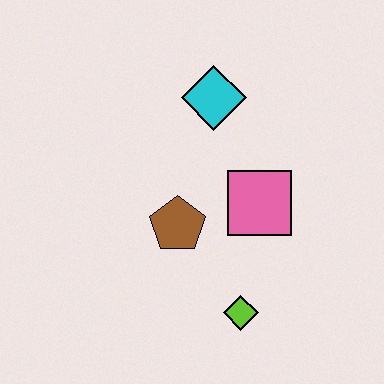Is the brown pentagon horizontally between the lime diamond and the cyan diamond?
No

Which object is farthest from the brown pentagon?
The cyan diamond is farthest from the brown pentagon.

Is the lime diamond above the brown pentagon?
No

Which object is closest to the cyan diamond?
The pink square is closest to the cyan diamond.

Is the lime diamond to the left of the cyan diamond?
No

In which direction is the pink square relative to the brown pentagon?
The pink square is to the right of the brown pentagon.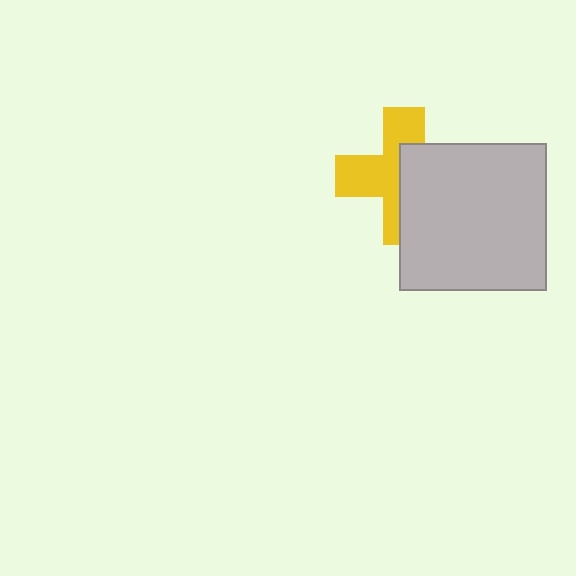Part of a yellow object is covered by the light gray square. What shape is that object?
It is a cross.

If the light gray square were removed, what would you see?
You would see the complete yellow cross.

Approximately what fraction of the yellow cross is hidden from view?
Roughly 47% of the yellow cross is hidden behind the light gray square.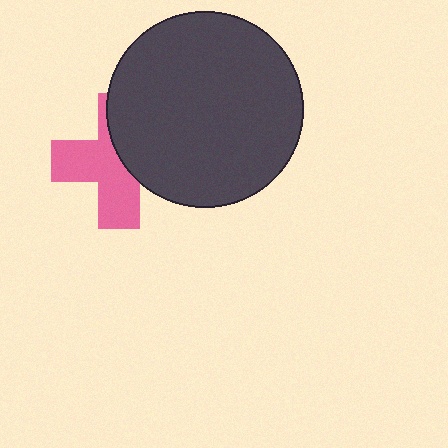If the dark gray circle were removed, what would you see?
You would see the complete pink cross.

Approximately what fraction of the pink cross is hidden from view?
Roughly 44% of the pink cross is hidden behind the dark gray circle.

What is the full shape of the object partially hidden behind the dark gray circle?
The partially hidden object is a pink cross.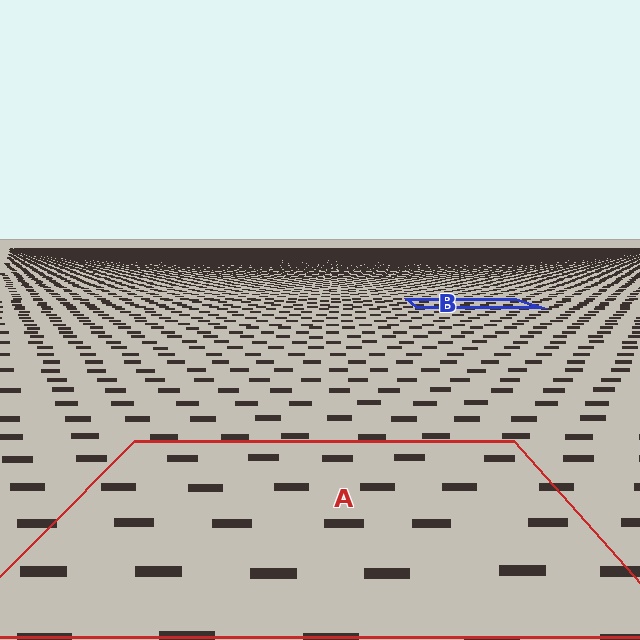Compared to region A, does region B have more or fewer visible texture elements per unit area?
Region B has more texture elements per unit area — they are packed more densely because it is farther away.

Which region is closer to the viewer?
Region A is closer. The texture elements there are larger and more spread out.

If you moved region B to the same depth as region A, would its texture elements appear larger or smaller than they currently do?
They would appear larger. At a closer depth, the same texture elements are projected at a bigger on-screen size.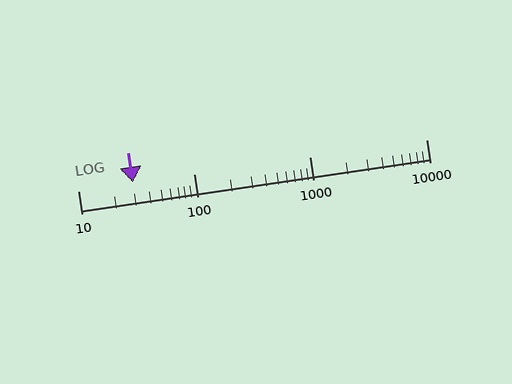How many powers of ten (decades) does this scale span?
The scale spans 3 decades, from 10 to 10000.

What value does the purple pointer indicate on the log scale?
The pointer indicates approximately 30.